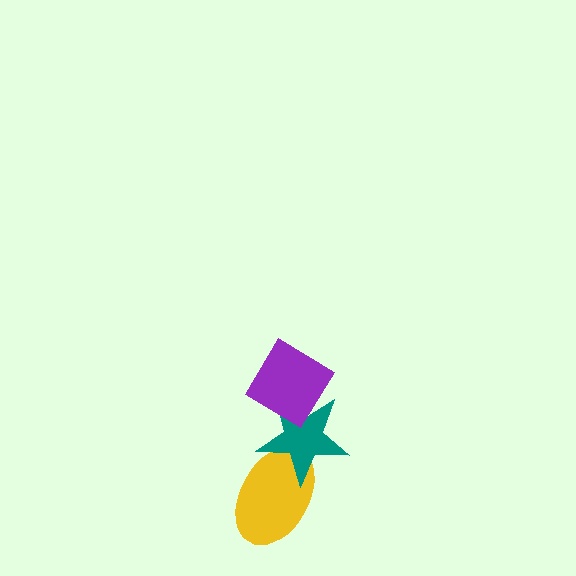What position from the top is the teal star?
The teal star is 2nd from the top.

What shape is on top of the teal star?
The purple diamond is on top of the teal star.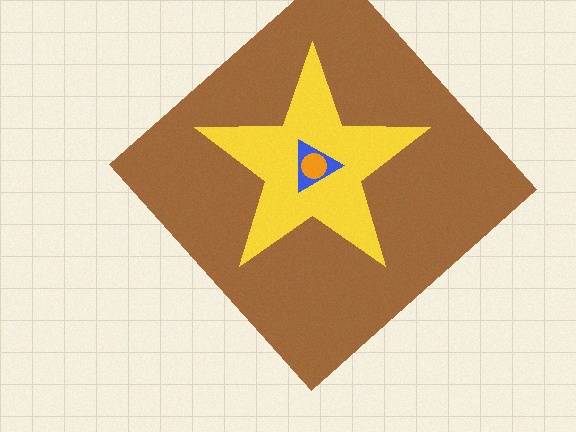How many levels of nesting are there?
4.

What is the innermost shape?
The orange circle.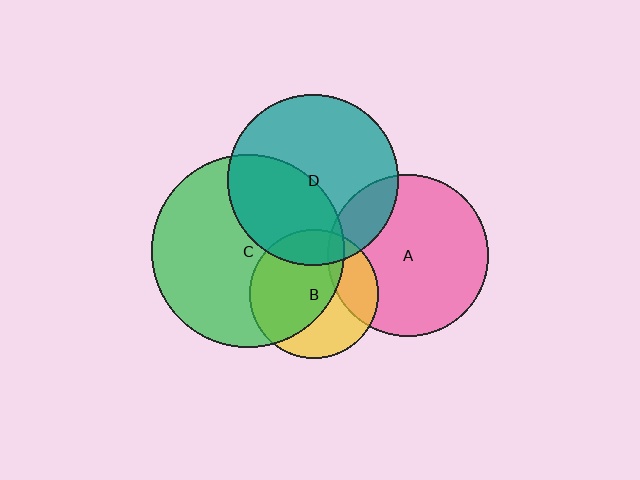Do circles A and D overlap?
Yes.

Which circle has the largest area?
Circle C (green).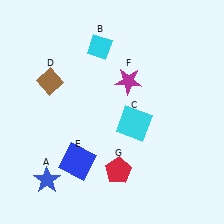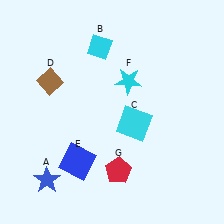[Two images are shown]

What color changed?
The star (F) changed from magenta in Image 1 to cyan in Image 2.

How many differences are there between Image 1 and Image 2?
There is 1 difference between the two images.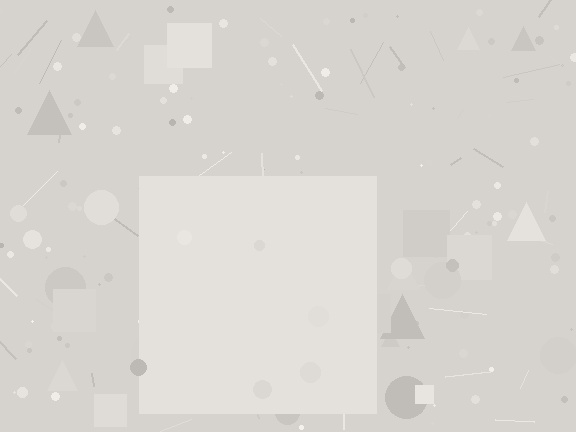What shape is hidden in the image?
A square is hidden in the image.